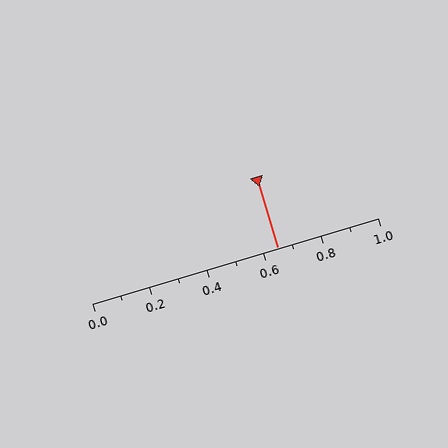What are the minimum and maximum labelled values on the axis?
The axis runs from 0.0 to 1.0.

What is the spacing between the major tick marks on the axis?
The major ticks are spaced 0.2 apart.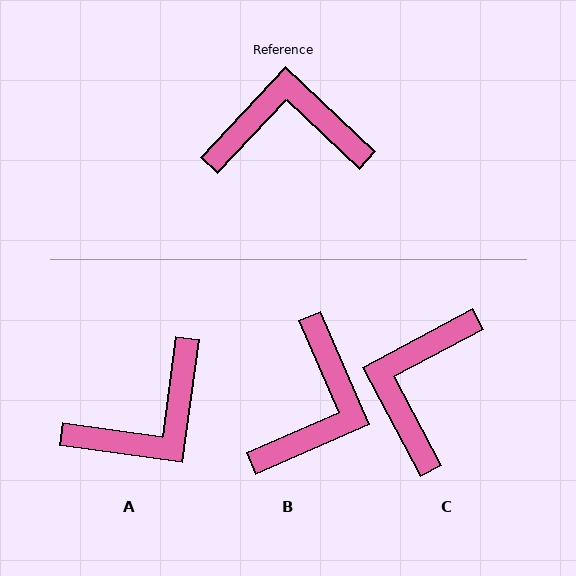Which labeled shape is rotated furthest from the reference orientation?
A, about 145 degrees away.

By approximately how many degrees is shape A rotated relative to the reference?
Approximately 145 degrees clockwise.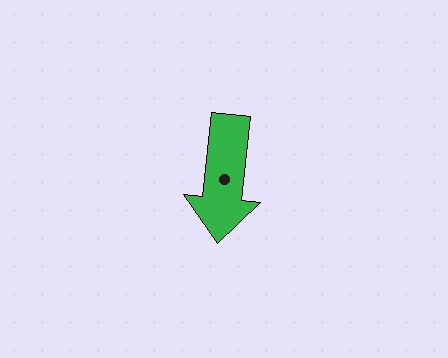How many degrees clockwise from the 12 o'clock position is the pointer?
Approximately 186 degrees.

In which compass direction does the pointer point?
South.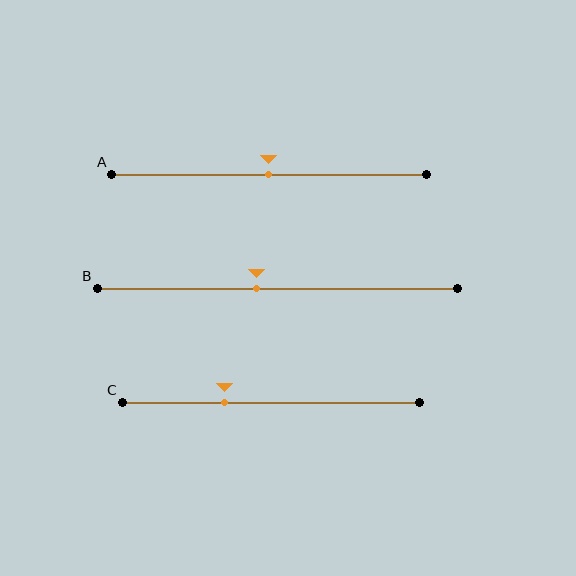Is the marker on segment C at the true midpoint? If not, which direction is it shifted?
No, the marker on segment C is shifted to the left by about 16% of the segment length.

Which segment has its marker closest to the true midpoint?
Segment A has its marker closest to the true midpoint.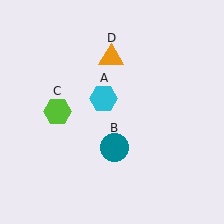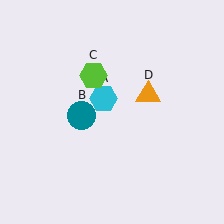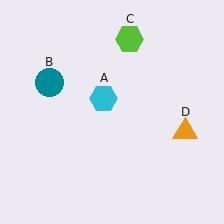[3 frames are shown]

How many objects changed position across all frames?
3 objects changed position: teal circle (object B), lime hexagon (object C), orange triangle (object D).